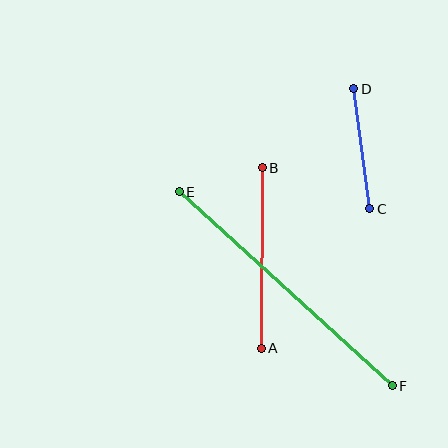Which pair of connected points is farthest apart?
Points E and F are farthest apart.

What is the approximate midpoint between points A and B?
The midpoint is at approximately (262, 258) pixels.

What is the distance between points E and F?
The distance is approximately 288 pixels.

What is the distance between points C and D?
The distance is approximately 121 pixels.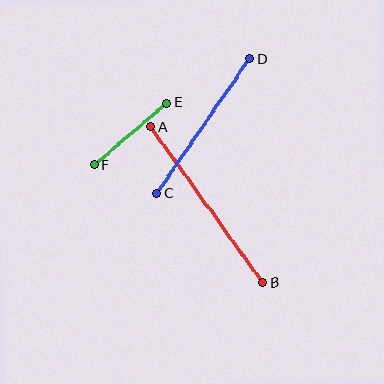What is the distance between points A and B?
The distance is approximately 192 pixels.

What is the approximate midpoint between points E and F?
The midpoint is at approximately (131, 134) pixels.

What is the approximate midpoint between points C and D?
The midpoint is at approximately (203, 126) pixels.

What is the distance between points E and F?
The distance is approximately 96 pixels.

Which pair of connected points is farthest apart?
Points A and B are farthest apart.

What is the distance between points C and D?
The distance is approximately 163 pixels.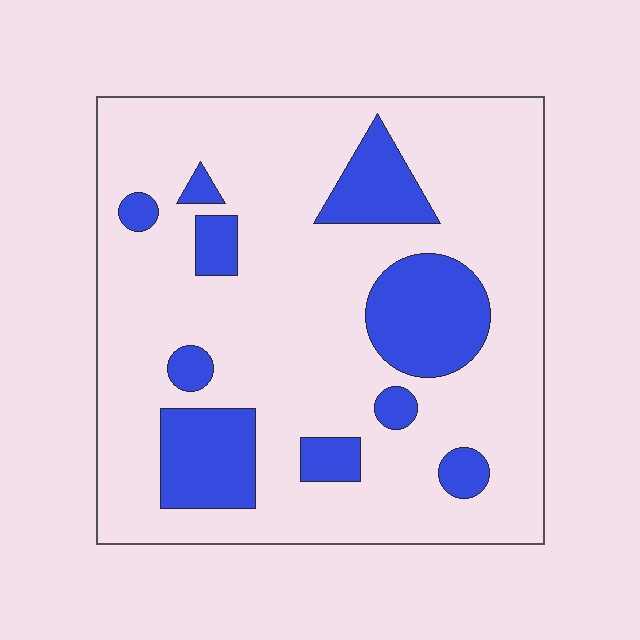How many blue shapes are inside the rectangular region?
10.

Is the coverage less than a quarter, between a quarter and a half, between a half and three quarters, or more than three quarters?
Less than a quarter.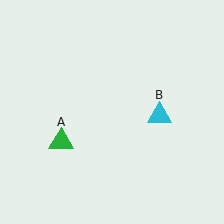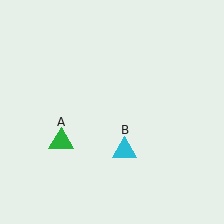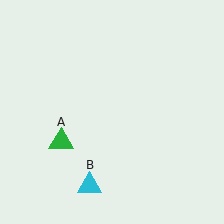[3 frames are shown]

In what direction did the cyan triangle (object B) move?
The cyan triangle (object B) moved down and to the left.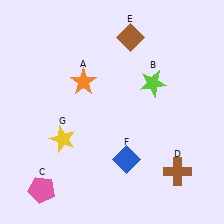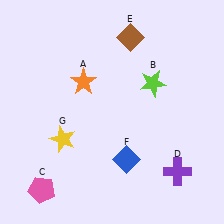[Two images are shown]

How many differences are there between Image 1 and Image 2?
There is 1 difference between the two images.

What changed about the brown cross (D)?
In Image 1, D is brown. In Image 2, it changed to purple.